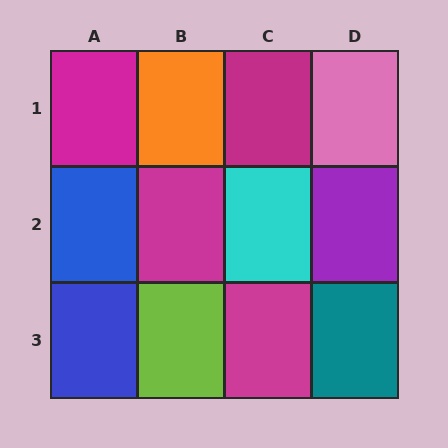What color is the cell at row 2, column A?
Blue.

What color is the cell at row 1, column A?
Magenta.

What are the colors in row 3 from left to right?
Blue, lime, magenta, teal.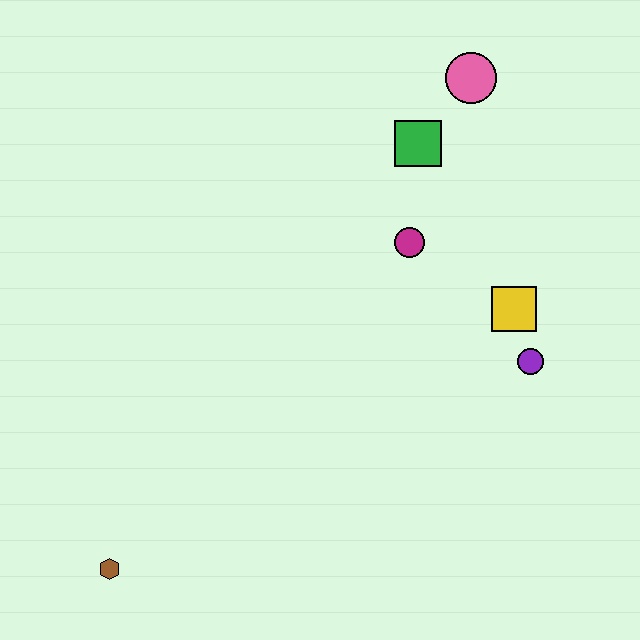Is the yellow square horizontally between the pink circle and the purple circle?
Yes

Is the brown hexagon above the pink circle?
No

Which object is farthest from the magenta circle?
The brown hexagon is farthest from the magenta circle.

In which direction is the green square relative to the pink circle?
The green square is below the pink circle.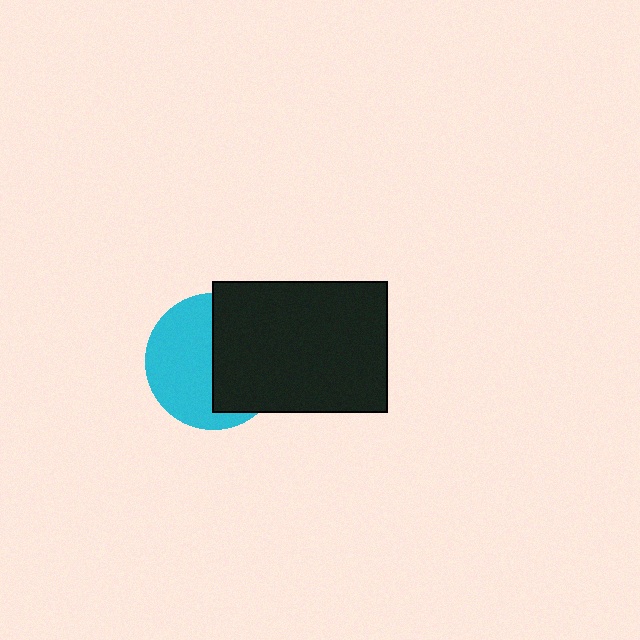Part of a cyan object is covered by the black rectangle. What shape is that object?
It is a circle.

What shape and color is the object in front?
The object in front is a black rectangle.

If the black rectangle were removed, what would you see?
You would see the complete cyan circle.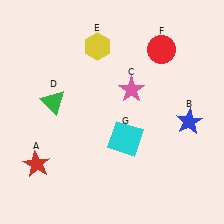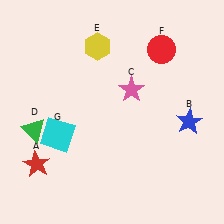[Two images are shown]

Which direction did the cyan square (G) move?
The cyan square (G) moved left.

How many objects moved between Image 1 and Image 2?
2 objects moved between the two images.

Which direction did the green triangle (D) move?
The green triangle (D) moved down.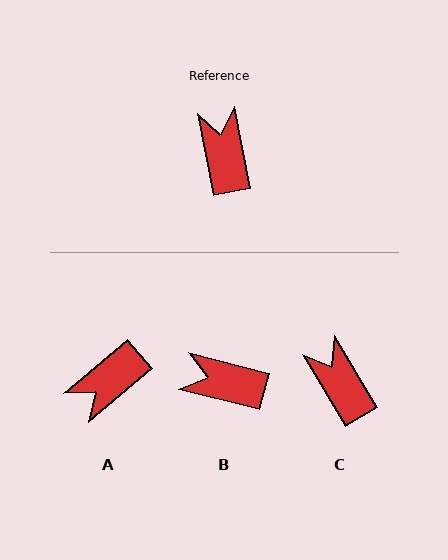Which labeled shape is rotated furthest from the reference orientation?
A, about 120 degrees away.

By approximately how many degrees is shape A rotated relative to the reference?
Approximately 120 degrees counter-clockwise.